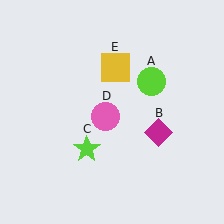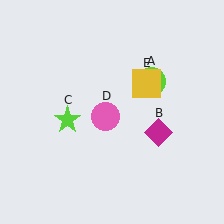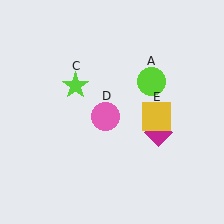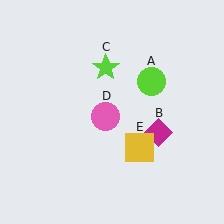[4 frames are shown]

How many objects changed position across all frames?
2 objects changed position: lime star (object C), yellow square (object E).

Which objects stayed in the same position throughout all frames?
Lime circle (object A) and magenta diamond (object B) and pink circle (object D) remained stationary.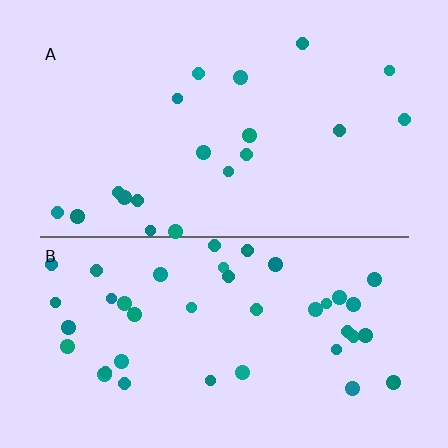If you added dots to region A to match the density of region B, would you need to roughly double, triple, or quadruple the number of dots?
Approximately double.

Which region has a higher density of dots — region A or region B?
B (the bottom).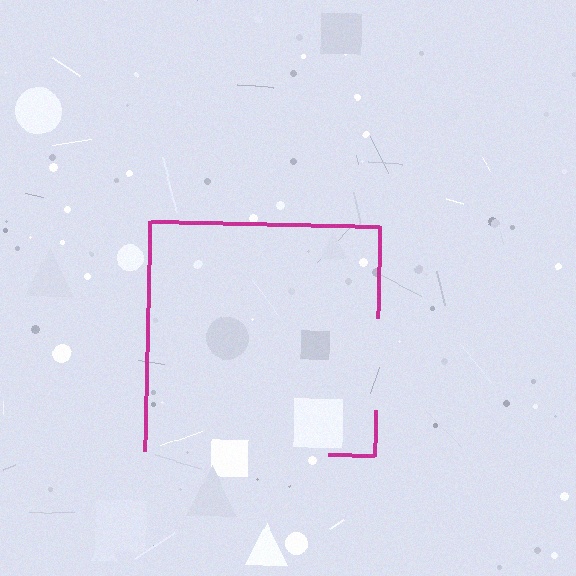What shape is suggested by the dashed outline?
The dashed outline suggests a square.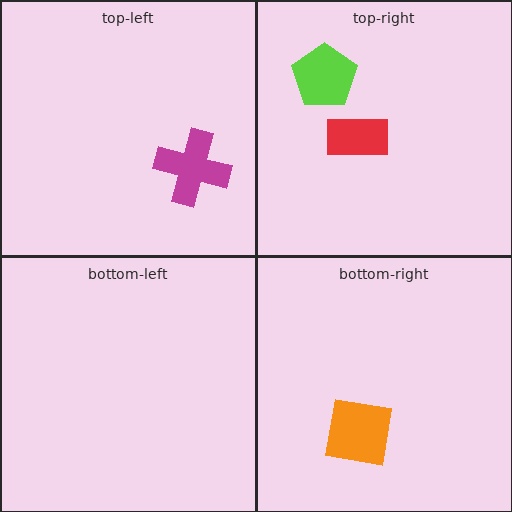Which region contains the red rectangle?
The top-right region.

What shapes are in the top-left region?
The magenta cross.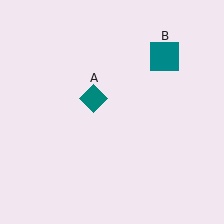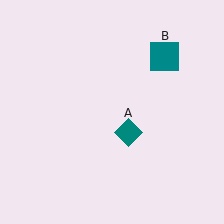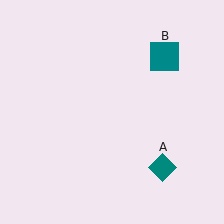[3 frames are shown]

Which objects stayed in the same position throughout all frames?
Teal square (object B) remained stationary.